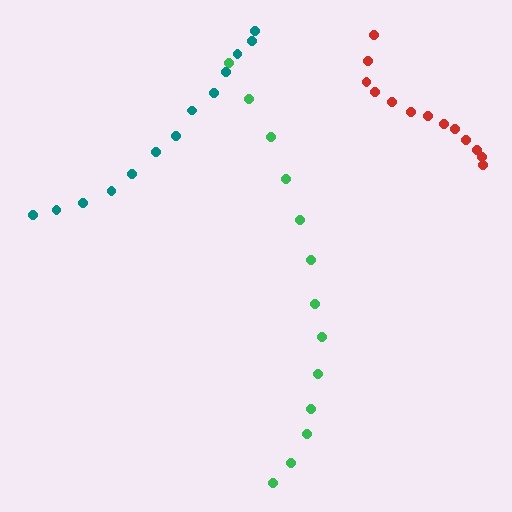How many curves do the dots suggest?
There are 3 distinct paths.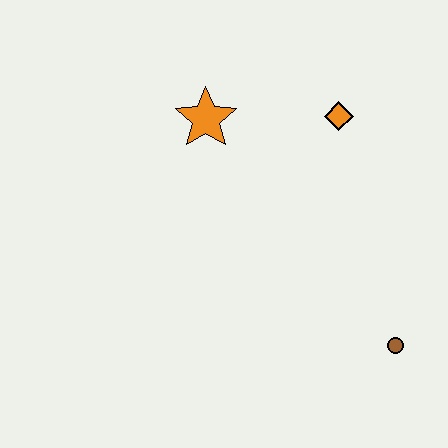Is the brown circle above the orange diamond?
No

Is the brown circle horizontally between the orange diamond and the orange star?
No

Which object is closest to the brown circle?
The orange diamond is closest to the brown circle.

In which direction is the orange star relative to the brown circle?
The orange star is above the brown circle.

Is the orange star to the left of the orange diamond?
Yes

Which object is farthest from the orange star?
The brown circle is farthest from the orange star.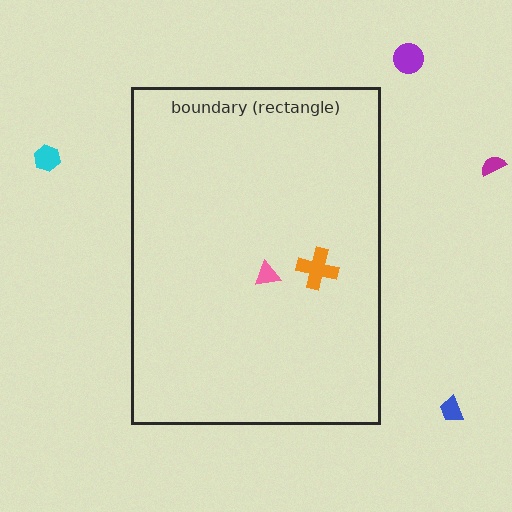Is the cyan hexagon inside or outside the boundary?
Outside.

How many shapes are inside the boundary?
2 inside, 4 outside.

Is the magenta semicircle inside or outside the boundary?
Outside.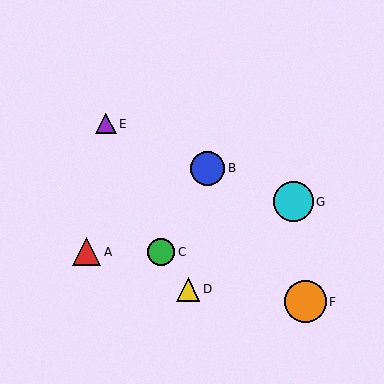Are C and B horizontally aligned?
No, C is at y≈252 and B is at y≈168.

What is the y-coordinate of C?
Object C is at y≈252.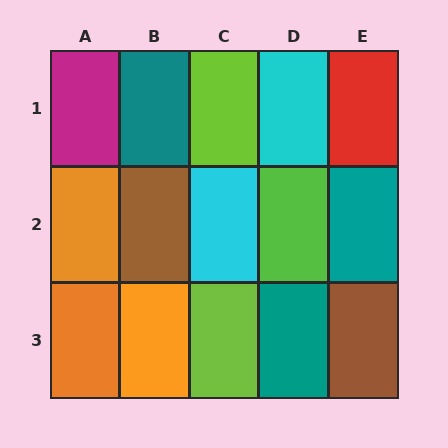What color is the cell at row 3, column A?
Orange.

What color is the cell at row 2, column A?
Orange.